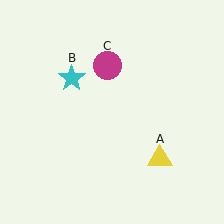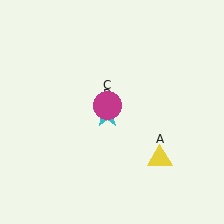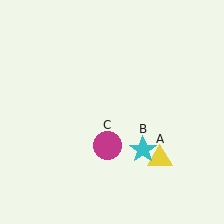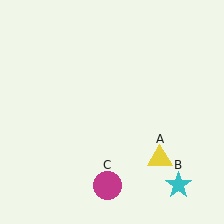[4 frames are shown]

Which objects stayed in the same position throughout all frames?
Yellow triangle (object A) remained stationary.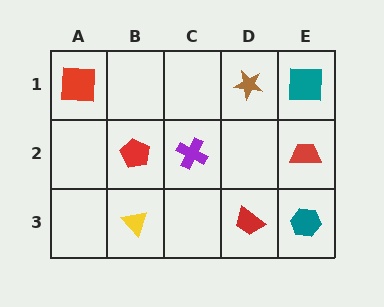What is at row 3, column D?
A red trapezoid.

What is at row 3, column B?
A yellow triangle.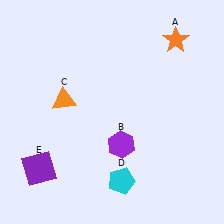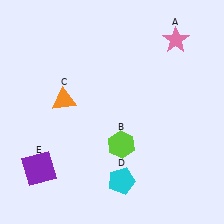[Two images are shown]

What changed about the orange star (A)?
In Image 1, A is orange. In Image 2, it changed to pink.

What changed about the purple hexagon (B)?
In Image 1, B is purple. In Image 2, it changed to lime.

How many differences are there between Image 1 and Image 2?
There are 2 differences between the two images.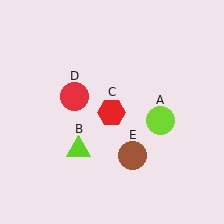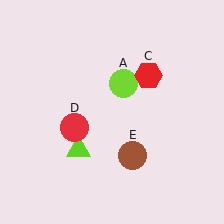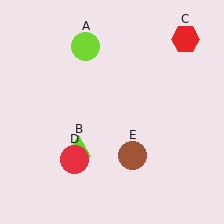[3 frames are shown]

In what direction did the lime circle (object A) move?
The lime circle (object A) moved up and to the left.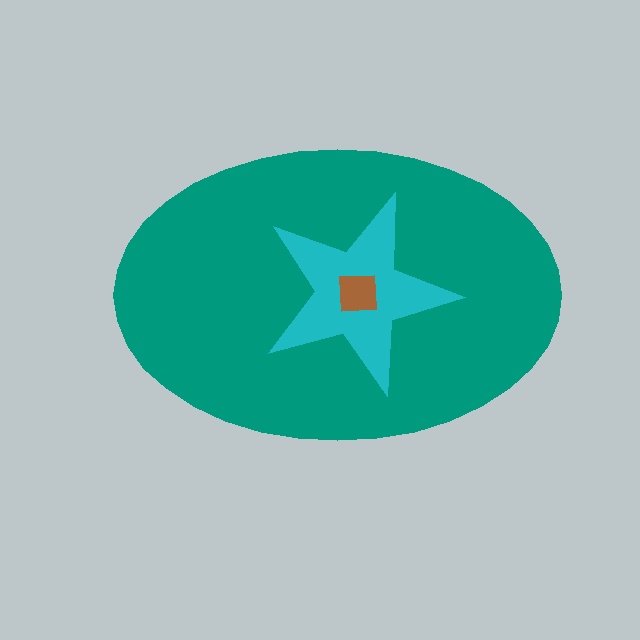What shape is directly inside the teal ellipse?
The cyan star.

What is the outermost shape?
The teal ellipse.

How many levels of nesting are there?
3.